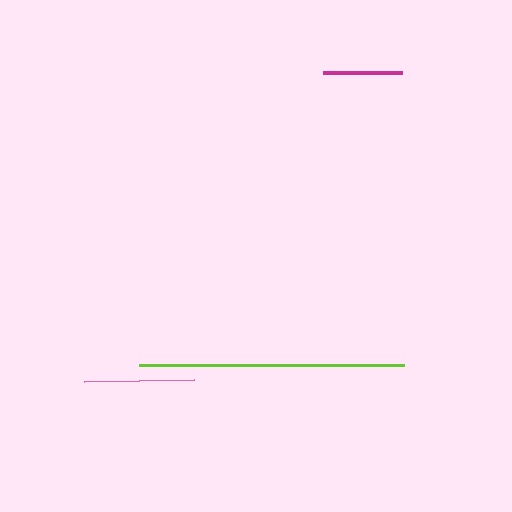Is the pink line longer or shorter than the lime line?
The lime line is longer than the pink line.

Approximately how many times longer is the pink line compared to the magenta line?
The pink line is approximately 1.4 times the length of the magenta line.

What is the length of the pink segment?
The pink segment is approximately 111 pixels long.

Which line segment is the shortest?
The magenta line is the shortest at approximately 79 pixels.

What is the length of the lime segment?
The lime segment is approximately 265 pixels long.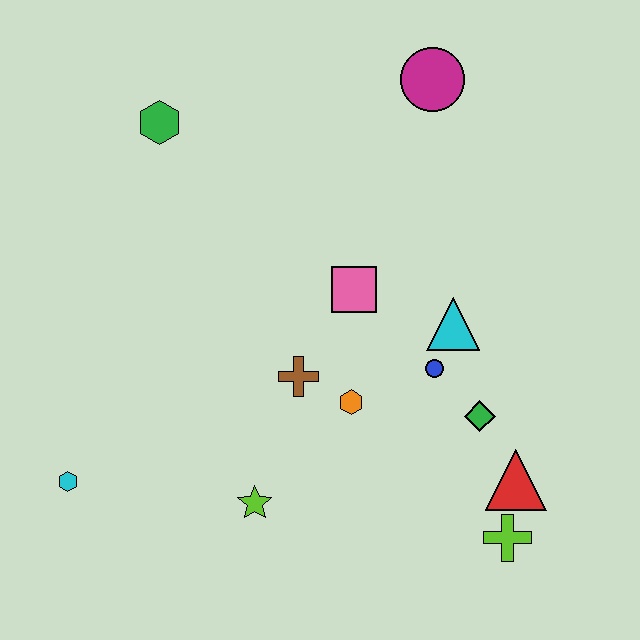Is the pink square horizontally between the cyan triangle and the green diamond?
No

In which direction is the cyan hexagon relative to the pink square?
The cyan hexagon is to the left of the pink square.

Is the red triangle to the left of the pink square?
No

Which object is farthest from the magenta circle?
The cyan hexagon is farthest from the magenta circle.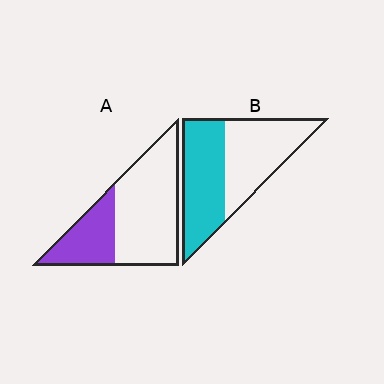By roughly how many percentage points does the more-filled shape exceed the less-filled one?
By roughly 20 percentage points (B over A).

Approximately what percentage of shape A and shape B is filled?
A is approximately 30% and B is approximately 50%.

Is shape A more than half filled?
No.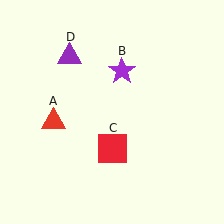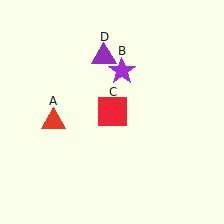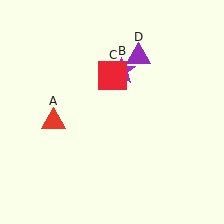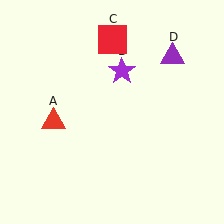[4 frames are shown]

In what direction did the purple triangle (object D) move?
The purple triangle (object D) moved right.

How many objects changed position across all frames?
2 objects changed position: red square (object C), purple triangle (object D).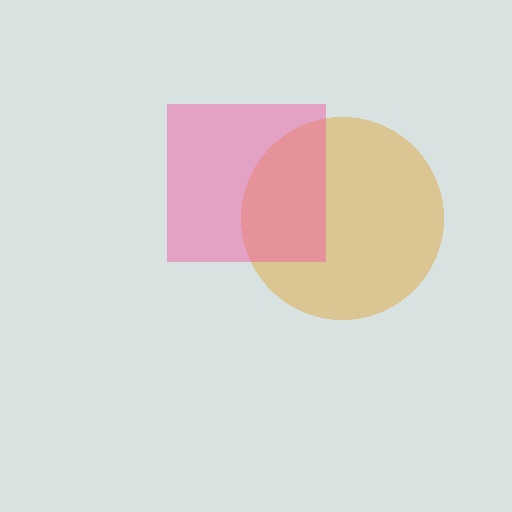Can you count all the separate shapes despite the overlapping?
Yes, there are 2 separate shapes.